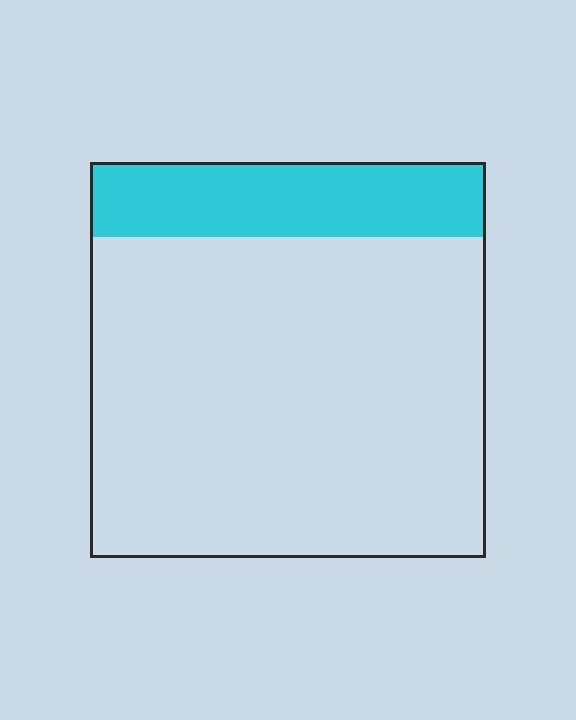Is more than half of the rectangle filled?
No.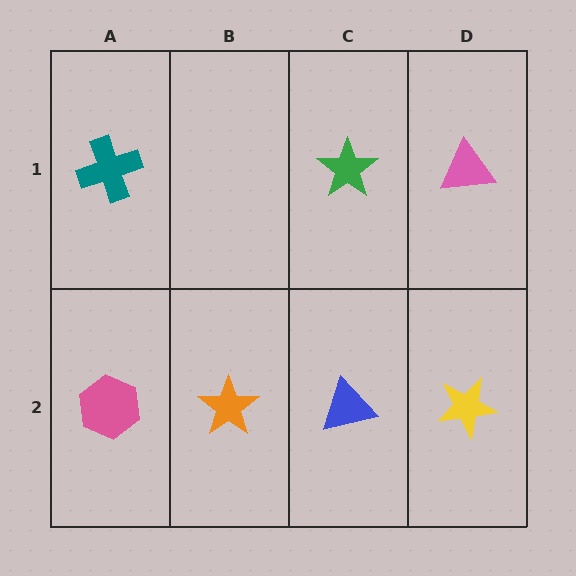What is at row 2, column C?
A blue triangle.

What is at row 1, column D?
A pink triangle.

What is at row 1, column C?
A green star.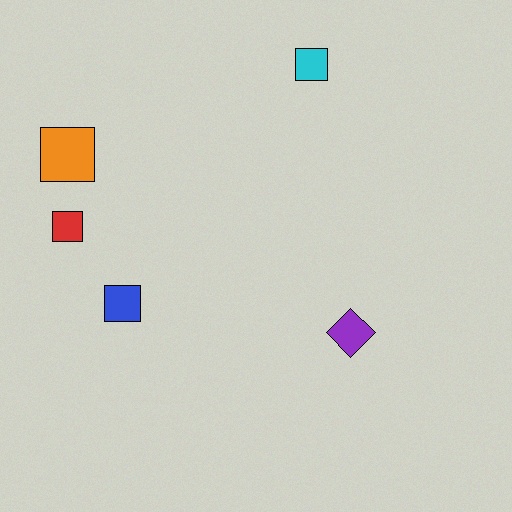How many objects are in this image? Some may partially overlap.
There are 5 objects.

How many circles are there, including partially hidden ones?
There are no circles.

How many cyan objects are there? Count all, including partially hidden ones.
There is 1 cyan object.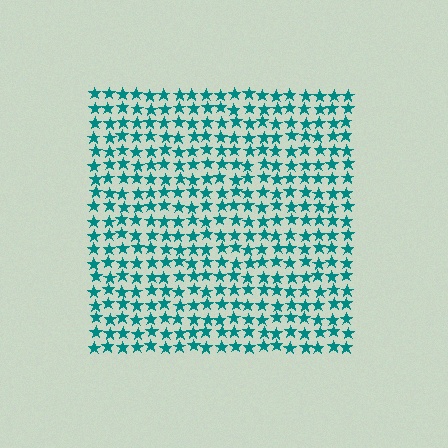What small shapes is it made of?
It is made of small stars.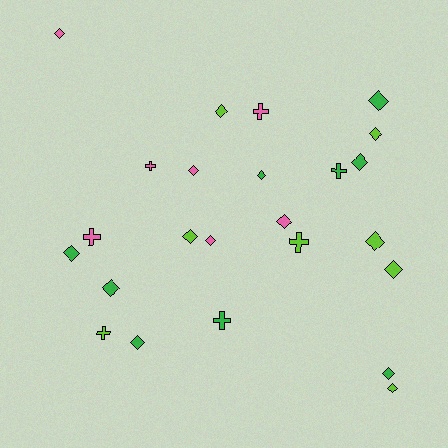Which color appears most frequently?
Green, with 9 objects.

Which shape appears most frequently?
Diamond, with 17 objects.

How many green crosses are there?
There are 2 green crosses.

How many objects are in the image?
There are 24 objects.